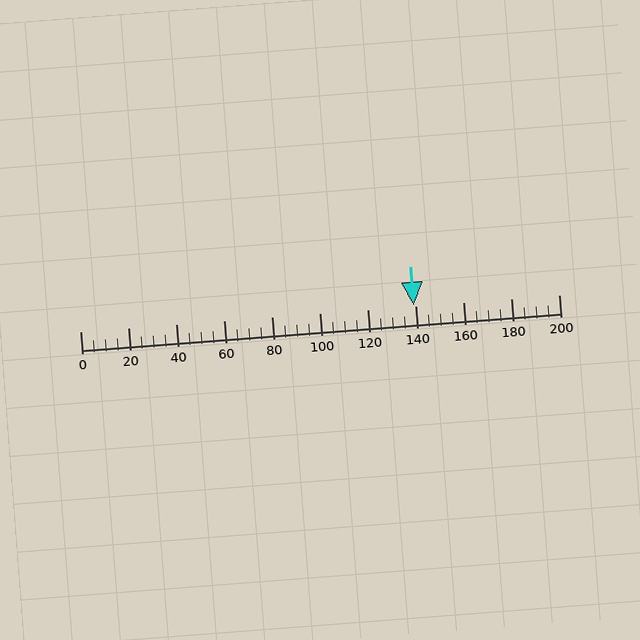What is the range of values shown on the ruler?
The ruler shows values from 0 to 200.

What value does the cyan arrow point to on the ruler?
The cyan arrow points to approximately 140.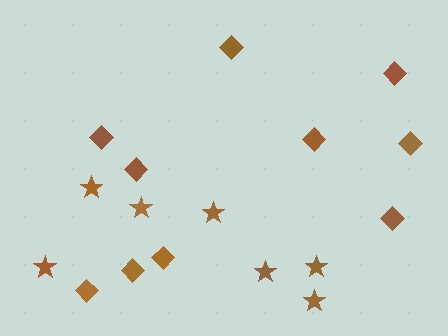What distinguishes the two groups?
There are 2 groups: one group of stars (7) and one group of diamonds (10).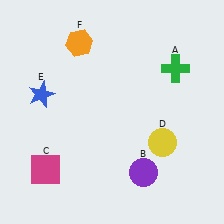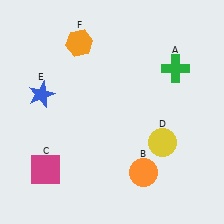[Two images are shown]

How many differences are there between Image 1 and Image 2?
There is 1 difference between the two images.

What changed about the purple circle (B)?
In Image 1, B is purple. In Image 2, it changed to orange.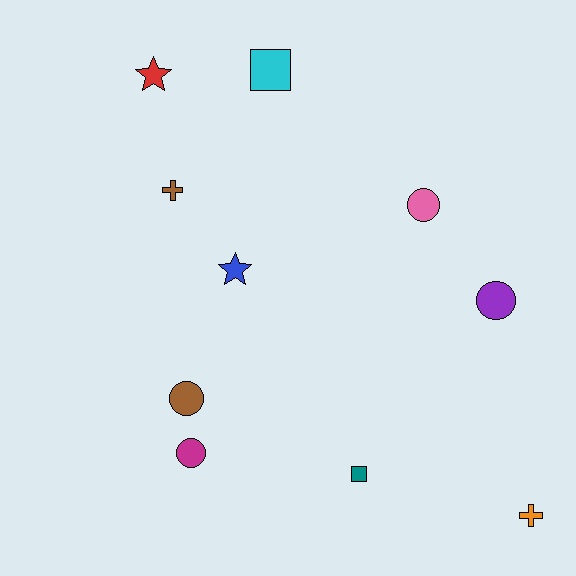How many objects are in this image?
There are 10 objects.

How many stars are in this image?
There are 2 stars.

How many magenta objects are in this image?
There is 1 magenta object.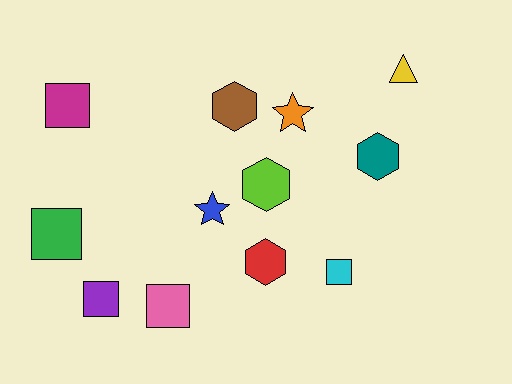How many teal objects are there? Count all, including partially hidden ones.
There is 1 teal object.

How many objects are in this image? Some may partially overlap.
There are 12 objects.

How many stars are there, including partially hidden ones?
There are 2 stars.